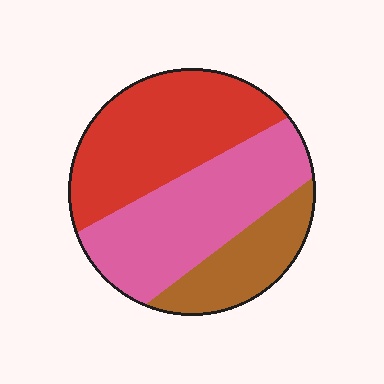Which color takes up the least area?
Brown, at roughly 20%.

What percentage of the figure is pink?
Pink covers roughly 40% of the figure.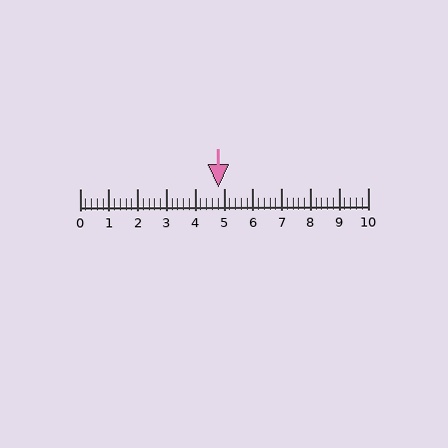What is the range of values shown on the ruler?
The ruler shows values from 0 to 10.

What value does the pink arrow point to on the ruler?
The pink arrow points to approximately 4.8.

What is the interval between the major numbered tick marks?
The major tick marks are spaced 1 units apart.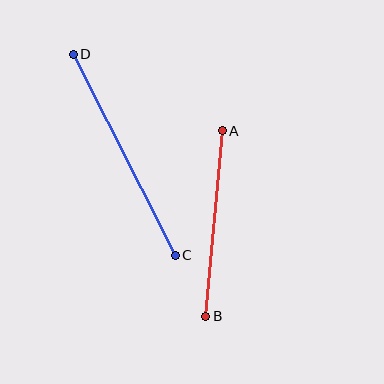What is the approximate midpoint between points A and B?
The midpoint is at approximately (214, 224) pixels.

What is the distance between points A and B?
The distance is approximately 186 pixels.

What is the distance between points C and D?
The distance is approximately 226 pixels.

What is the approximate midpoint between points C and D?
The midpoint is at approximately (124, 155) pixels.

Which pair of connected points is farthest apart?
Points C and D are farthest apart.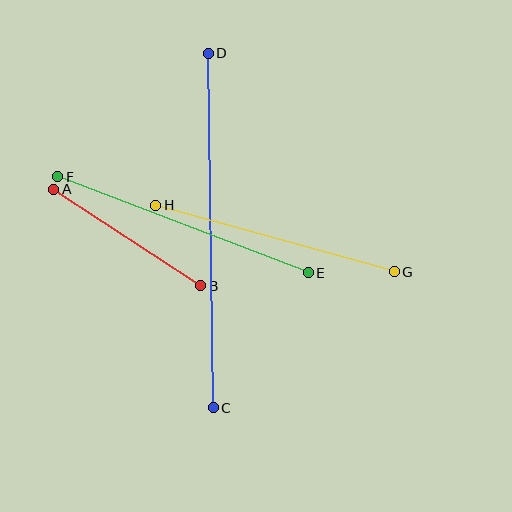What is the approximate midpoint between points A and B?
The midpoint is at approximately (127, 237) pixels.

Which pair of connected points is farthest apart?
Points C and D are farthest apart.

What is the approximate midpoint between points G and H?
The midpoint is at approximately (275, 239) pixels.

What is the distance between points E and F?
The distance is approximately 268 pixels.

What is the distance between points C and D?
The distance is approximately 354 pixels.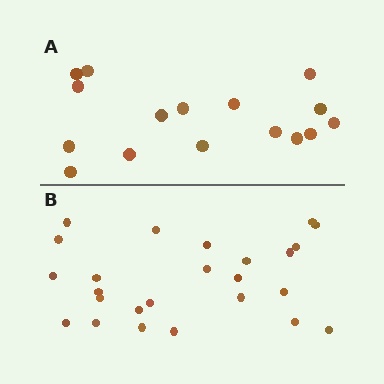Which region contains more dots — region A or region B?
Region B (the bottom region) has more dots.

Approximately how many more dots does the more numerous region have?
Region B has roughly 8 or so more dots than region A.